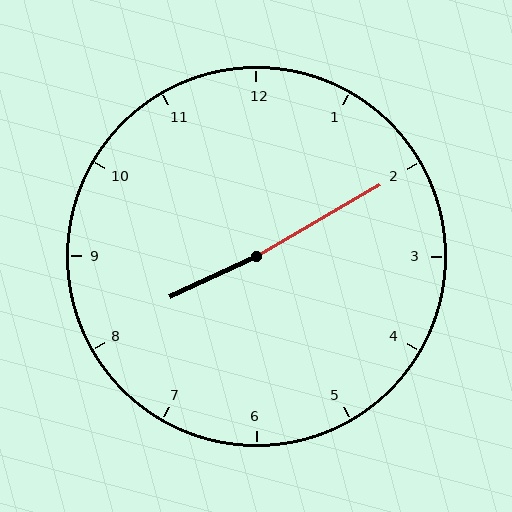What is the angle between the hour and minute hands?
Approximately 175 degrees.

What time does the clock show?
8:10.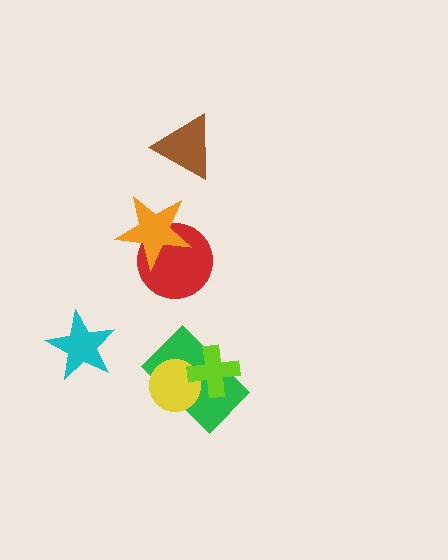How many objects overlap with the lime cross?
2 objects overlap with the lime cross.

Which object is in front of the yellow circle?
The lime cross is in front of the yellow circle.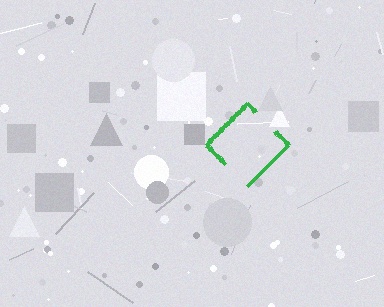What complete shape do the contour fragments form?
The contour fragments form a diamond.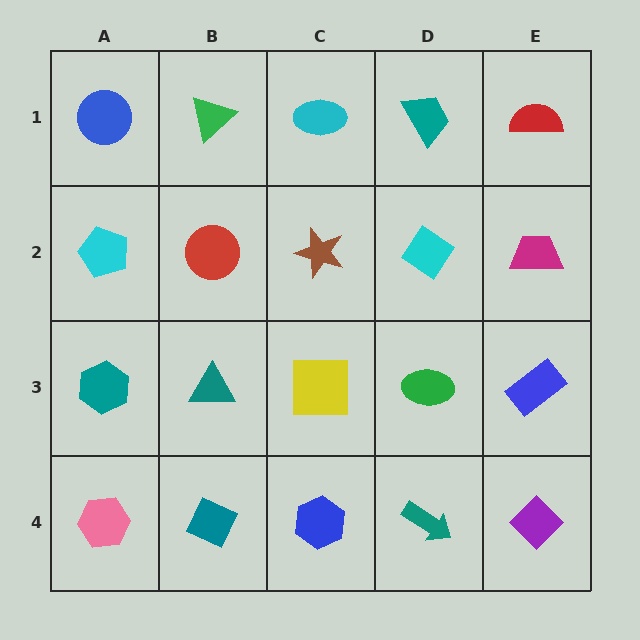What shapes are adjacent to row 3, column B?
A red circle (row 2, column B), a teal diamond (row 4, column B), a teal hexagon (row 3, column A), a yellow square (row 3, column C).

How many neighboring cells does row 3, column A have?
3.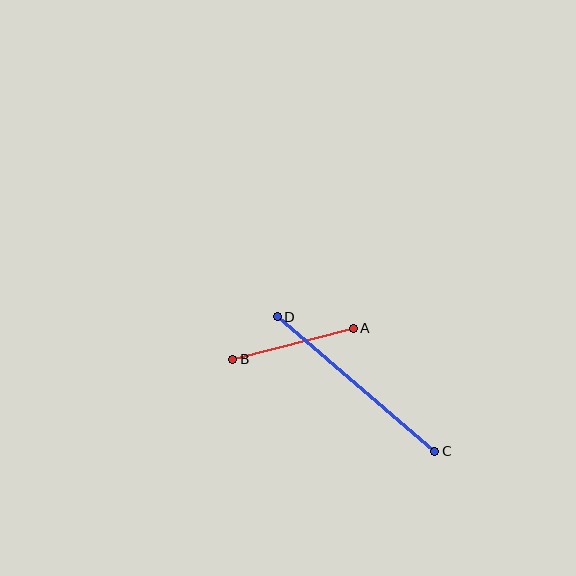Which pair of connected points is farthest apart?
Points C and D are farthest apart.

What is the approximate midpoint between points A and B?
The midpoint is at approximately (293, 344) pixels.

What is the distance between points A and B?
The distance is approximately 125 pixels.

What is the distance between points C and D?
The distance is approximately 207 pixels.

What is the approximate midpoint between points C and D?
The midpoint is at approximately (356, 384) pixels.